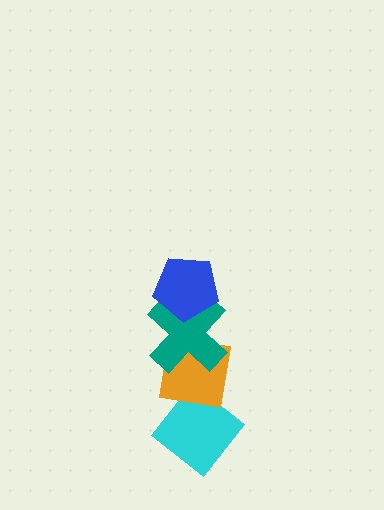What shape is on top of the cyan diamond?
The orange square is on top of the cyan diamond.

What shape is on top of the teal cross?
The blue pentagon is on top of the teal cross.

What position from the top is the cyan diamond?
The cyan diamond is 4th from the top.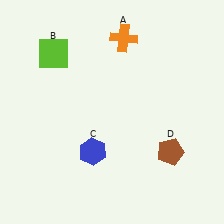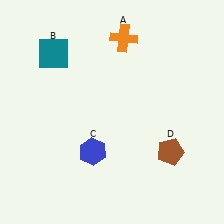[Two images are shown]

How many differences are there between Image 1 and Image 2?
There is 1 difference between the two images.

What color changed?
The square (B) changed from lime in Image 1 to teal in Image 2.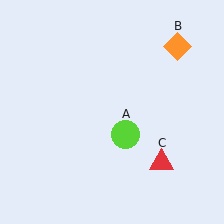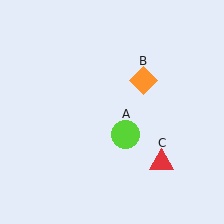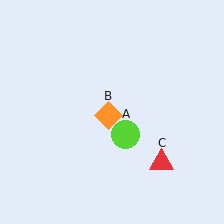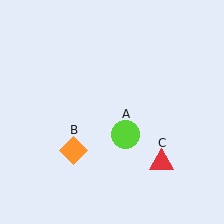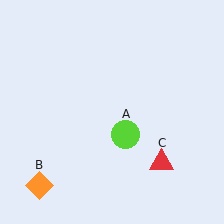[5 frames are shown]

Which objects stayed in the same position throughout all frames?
Lime circle (object A) and red triangle (object C) remained stationary.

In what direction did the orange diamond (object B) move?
The orange diamond (object B) moved down and to the left.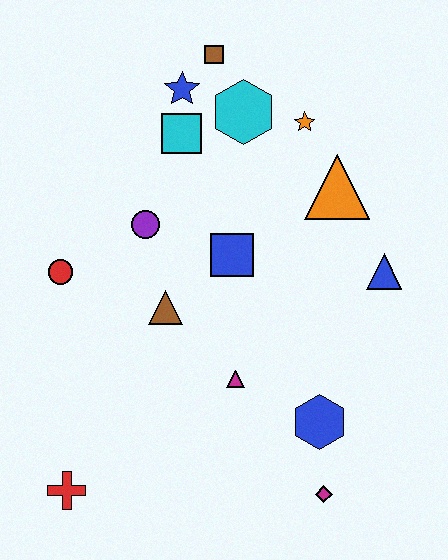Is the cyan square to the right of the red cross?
Yes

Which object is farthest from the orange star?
The red cross is farthest from the orange star.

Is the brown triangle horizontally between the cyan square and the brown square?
No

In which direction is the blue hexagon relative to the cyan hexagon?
The blue hexagon is below the cyan hexagon.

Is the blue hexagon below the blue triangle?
Yes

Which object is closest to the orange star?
The cyan hexagon is closest to the orange star.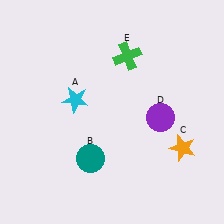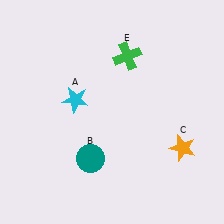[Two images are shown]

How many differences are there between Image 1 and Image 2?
There is 1 difference between the two images.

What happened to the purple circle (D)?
The purple circle (D) was removed in Image 2. It was in the bottom-right area of Image 1.